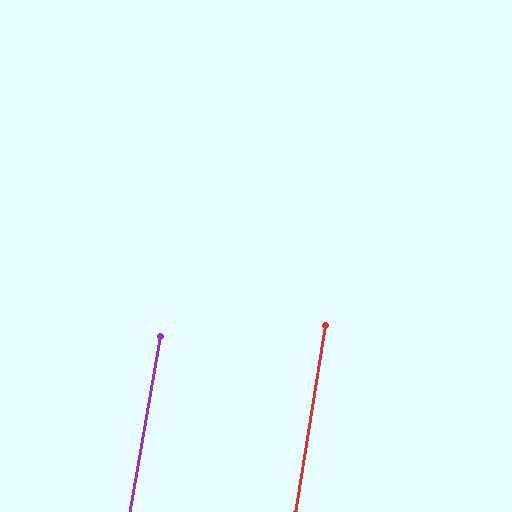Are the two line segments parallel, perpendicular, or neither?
Parallel — their directions differ by only 0.5°.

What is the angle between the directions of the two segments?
Approximately 1 degree.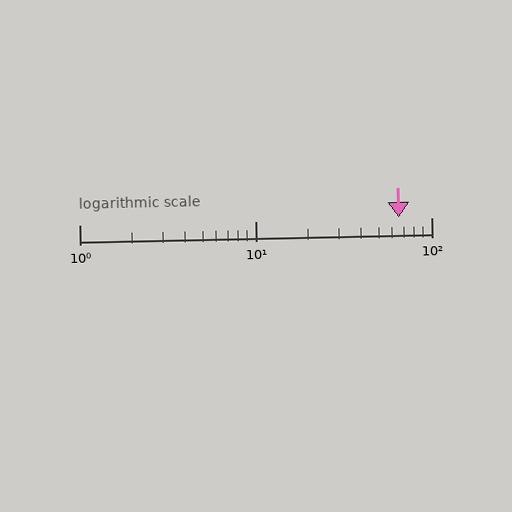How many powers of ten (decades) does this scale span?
The scale spans 2 decades, from 1 to 100.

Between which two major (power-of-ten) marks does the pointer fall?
The pointer is between 10 and 100.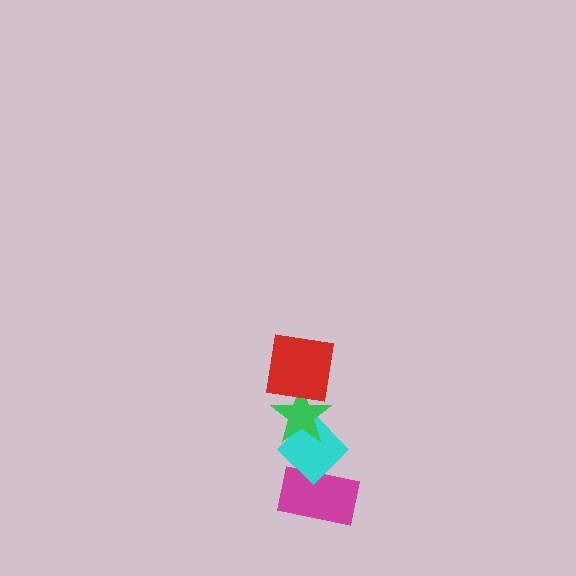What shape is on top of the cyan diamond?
The green star is on top of the cyan diamond.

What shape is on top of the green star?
The red square is on top of the green star.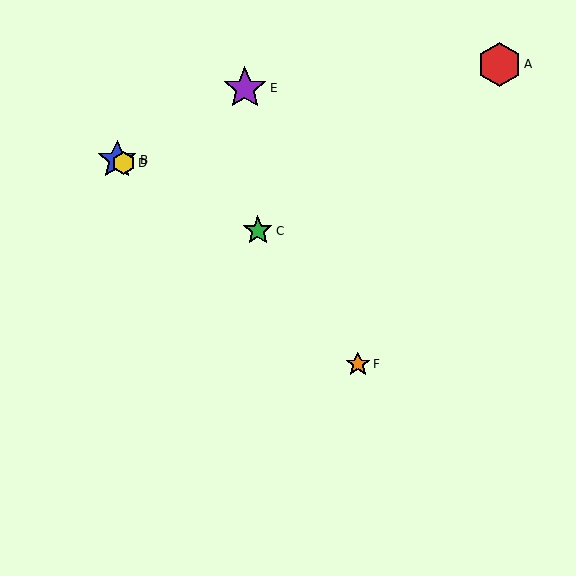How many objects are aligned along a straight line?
3 objects (B, C, D) are aligned along a straight line.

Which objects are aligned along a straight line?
Objects B, C, D are aligned along a straight line.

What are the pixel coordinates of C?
Object C is at (258, 231).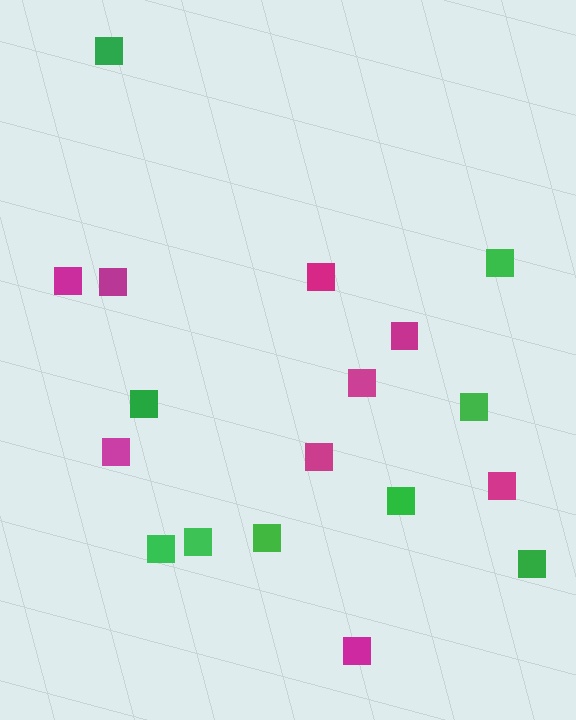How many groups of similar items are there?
There are 2 groups: one group of green squares (9) and one group of magenta squares (9).